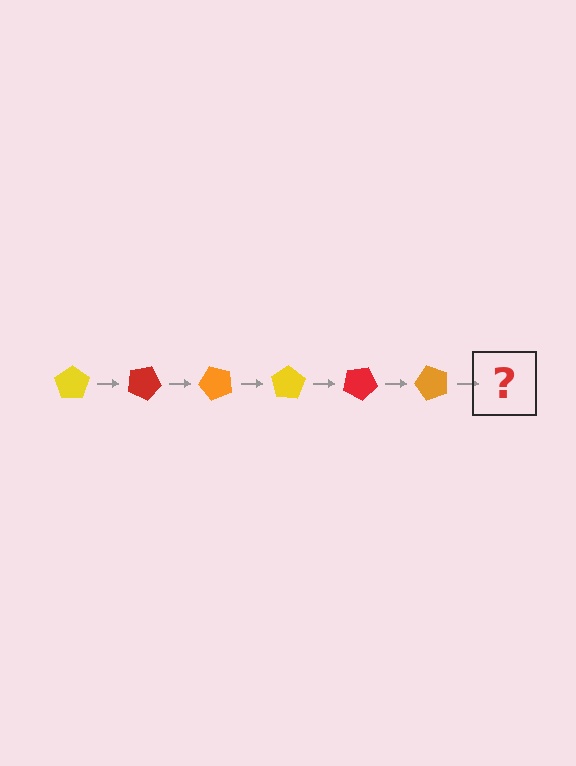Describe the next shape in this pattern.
It should be a yellow pentagon, rotated 150 degrees from the start.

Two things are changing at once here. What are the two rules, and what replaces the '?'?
The two rules are that it rotates 25 degrees each step and the color cycles through yellow, red, and orange. The '?' should be a yellow pentagon, rotated 150 degrees from the start.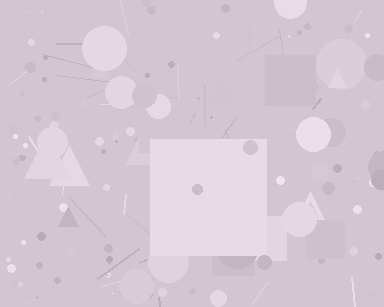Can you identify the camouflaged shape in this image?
The camouflaged shape is a square.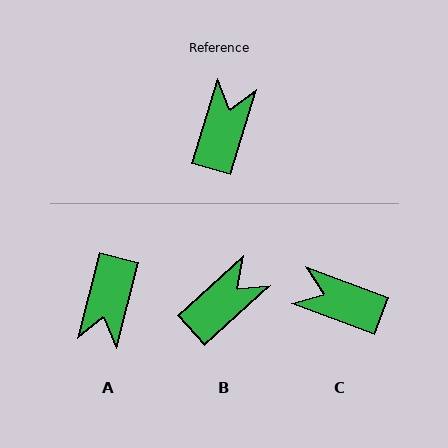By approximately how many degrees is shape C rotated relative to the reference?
Approximately 87 degrees counter-clockwise.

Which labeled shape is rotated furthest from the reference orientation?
A, about 177 degrees away.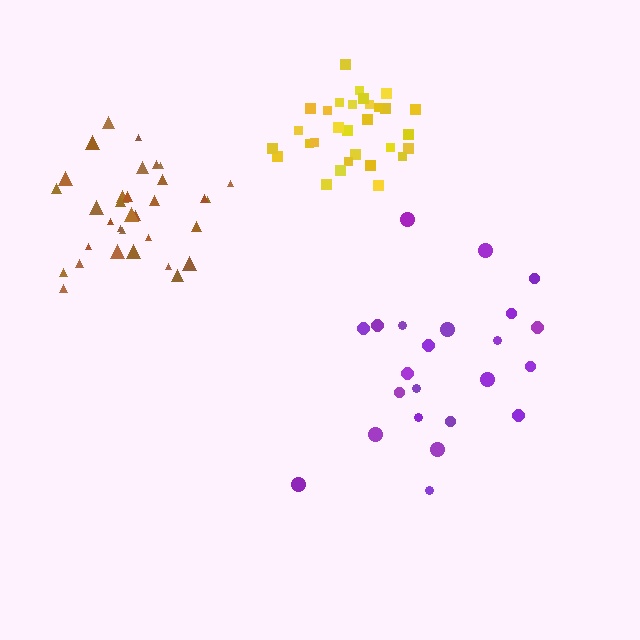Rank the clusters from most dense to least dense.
yellow, brown, purple.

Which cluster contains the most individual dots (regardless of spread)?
Brown (33).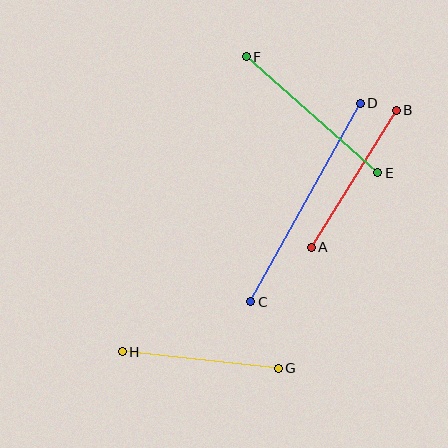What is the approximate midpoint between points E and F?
The midpoint is at approximately (312, 115) pixels.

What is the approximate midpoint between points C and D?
The midpoint is at approximately (306, 203) pixels.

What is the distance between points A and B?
The distance is approximately 161 pixels.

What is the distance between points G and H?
The distance is approximately 157 pixels.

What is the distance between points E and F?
The distance is approximately 175 pixels.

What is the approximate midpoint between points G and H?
The midpoint is at approximately (200, 360) pixels.